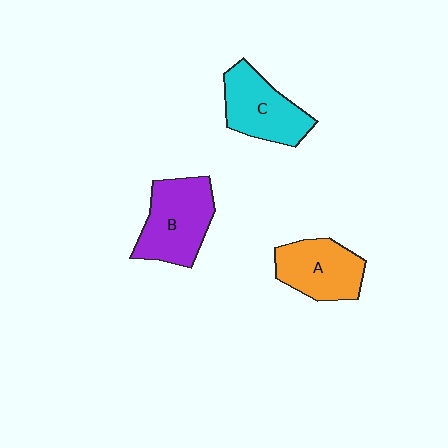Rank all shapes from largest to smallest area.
From largest to smallest: B (purple), C (cyan), A (orange).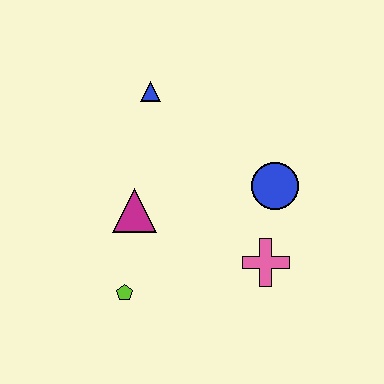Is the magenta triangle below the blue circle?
Yes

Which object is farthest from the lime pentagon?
The blue triangle is farthest from the lime pentagon.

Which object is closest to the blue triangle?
The magenta triangle is closest to the blue triangle.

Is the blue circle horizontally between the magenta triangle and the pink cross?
No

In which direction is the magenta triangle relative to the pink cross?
The magenta triangle is to the left of the pink cross.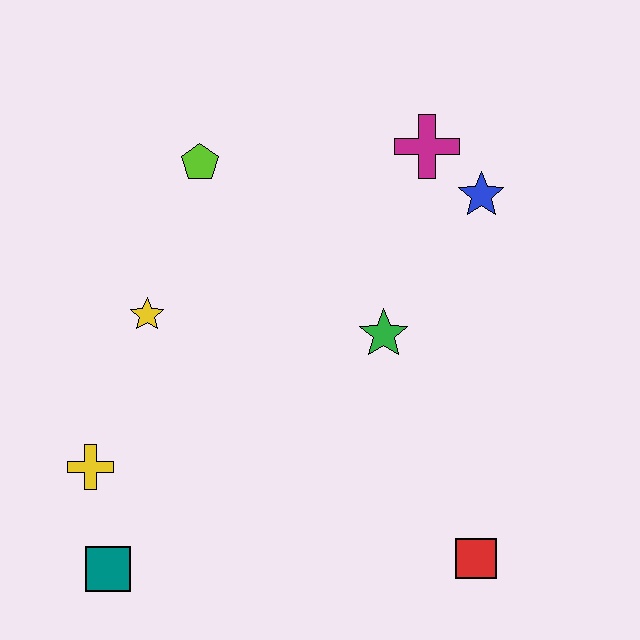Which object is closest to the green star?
The blue star is closest to the green star.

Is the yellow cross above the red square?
Yes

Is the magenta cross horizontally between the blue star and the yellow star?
Yes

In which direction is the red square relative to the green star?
The red square is below the green star.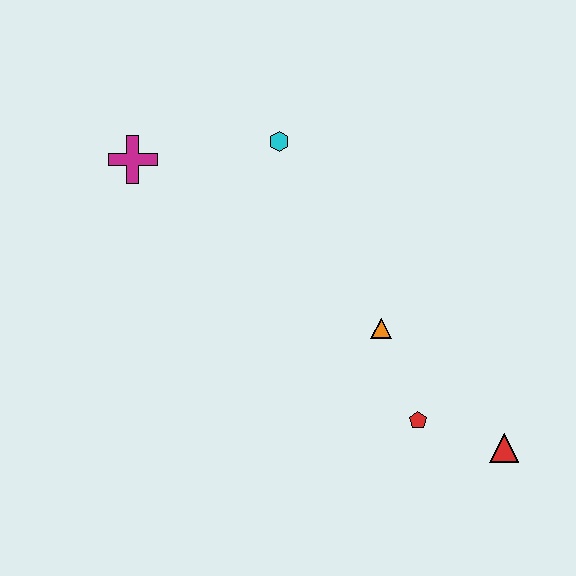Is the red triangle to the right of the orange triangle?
Yes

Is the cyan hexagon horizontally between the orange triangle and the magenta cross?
Yes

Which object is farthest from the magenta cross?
The red triangle is farthest from the magenta cross.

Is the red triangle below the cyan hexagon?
Yes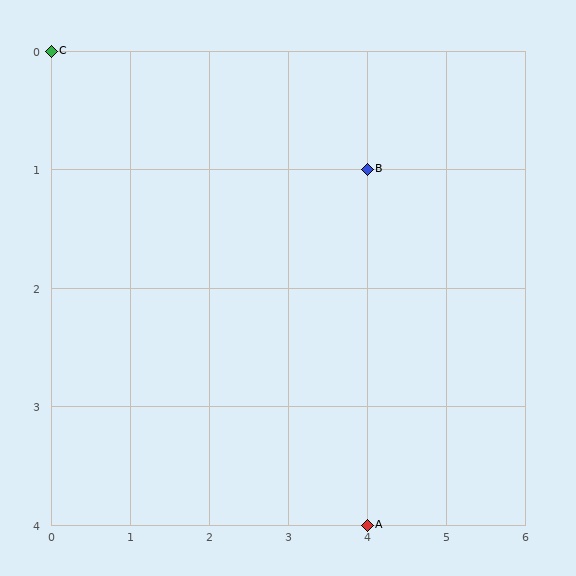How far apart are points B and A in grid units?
Points B and A are 3 rows apart.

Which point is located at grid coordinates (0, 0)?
Point C is at (0, 0).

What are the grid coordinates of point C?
Point C is at grid coordinates (0, 0).